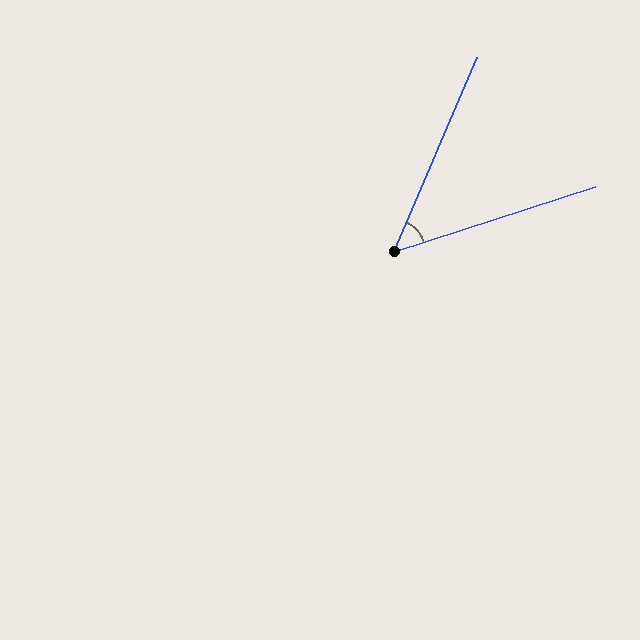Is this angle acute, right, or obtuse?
It is acute.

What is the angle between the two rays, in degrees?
Approximately 49 degrees.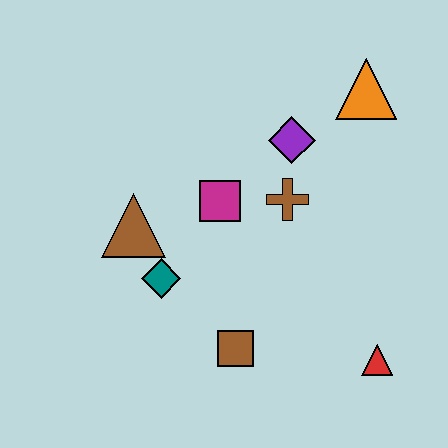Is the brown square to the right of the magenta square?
Yes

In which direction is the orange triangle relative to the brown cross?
The orange triangle is above the brown cross.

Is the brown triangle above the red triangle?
Yes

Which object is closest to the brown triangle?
The teal diamond is closest to the brown triangle.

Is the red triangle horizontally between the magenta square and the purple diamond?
No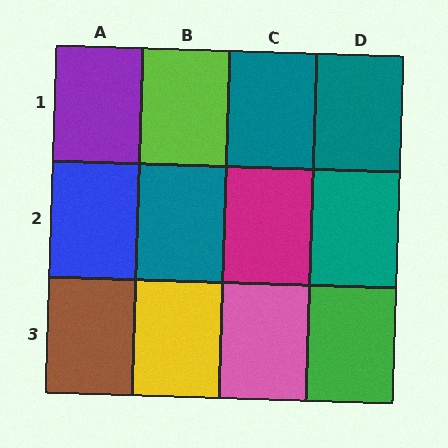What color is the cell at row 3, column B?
Yellow.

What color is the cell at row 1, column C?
Teal.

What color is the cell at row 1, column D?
Teal.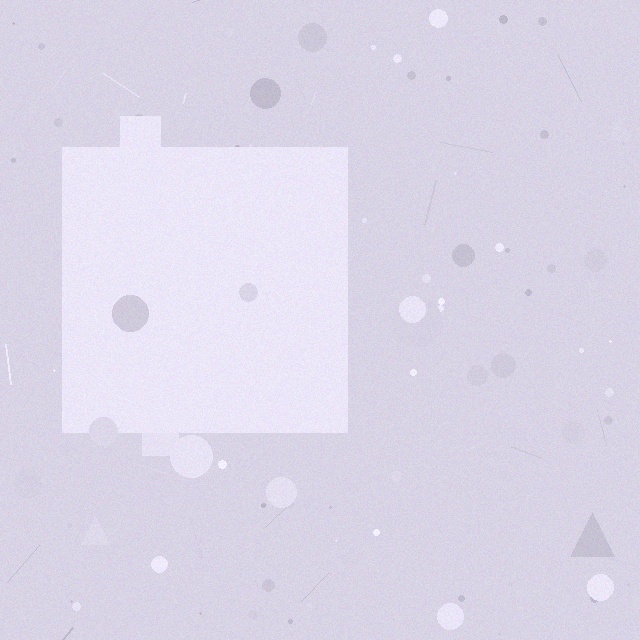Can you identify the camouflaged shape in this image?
The camouflaged shape is a square.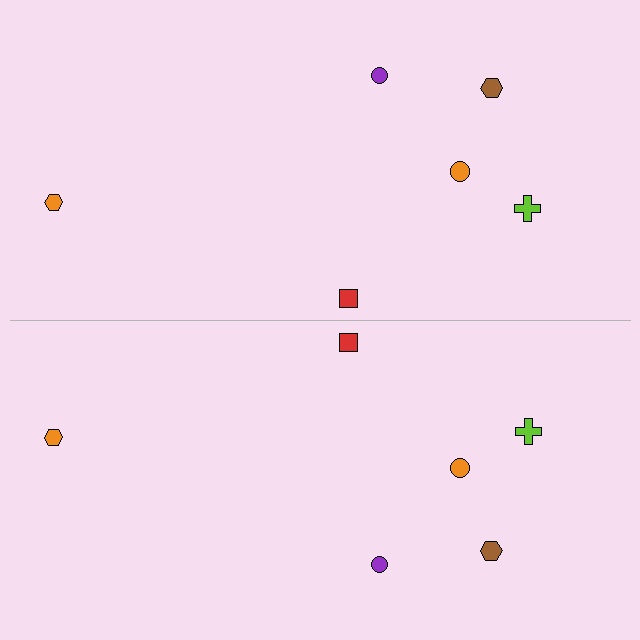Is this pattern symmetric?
Yes, this pattern has bilateral (reflection) symmetry.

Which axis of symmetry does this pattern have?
The pattern has a horizontal axis of symmetry running through the center of the image.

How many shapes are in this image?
There are 12 shapes in this image.